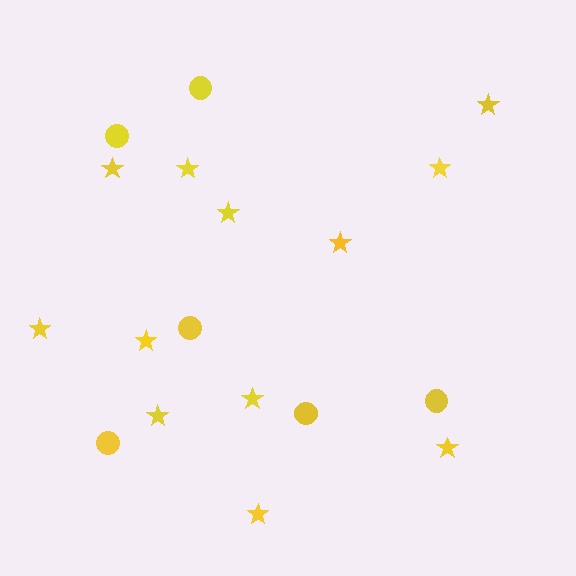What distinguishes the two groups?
There are 2 groups: one group of circles (6) and one group of stars (12).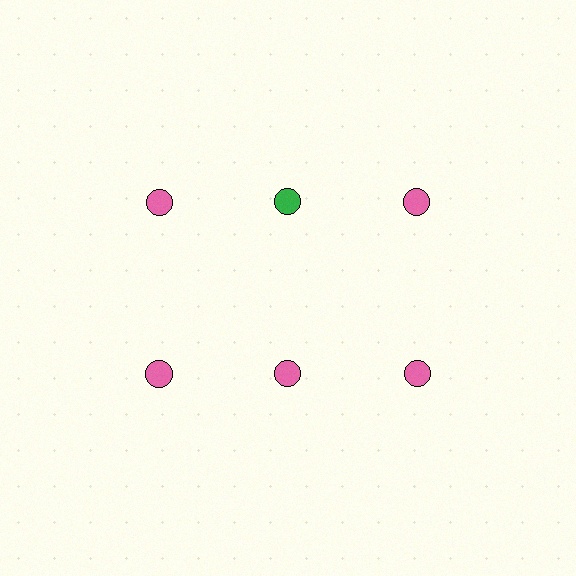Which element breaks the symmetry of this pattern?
The green circle in the top row, second from left column breaks the symmetry. All other shapes are pink circles.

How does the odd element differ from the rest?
It has a different color: green instead of pink.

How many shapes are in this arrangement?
There are 6 shapes arranged in a grid pattern.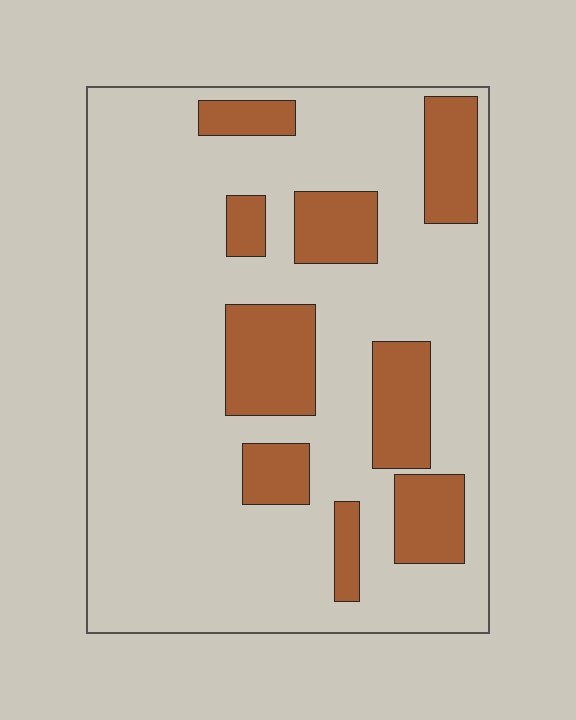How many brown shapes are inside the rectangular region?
9.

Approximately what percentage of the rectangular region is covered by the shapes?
Approximately 25%.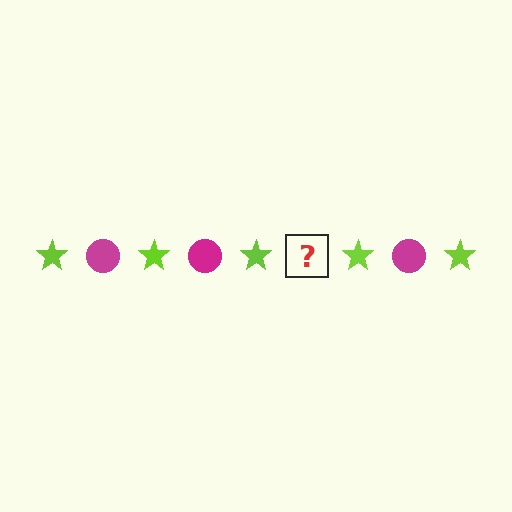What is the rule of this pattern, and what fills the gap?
The rule is that the pattern alternates between lime star and magenta circle. The gap should be filled with a magenta circle.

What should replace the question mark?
The question mark should be replaced with a magenta circle.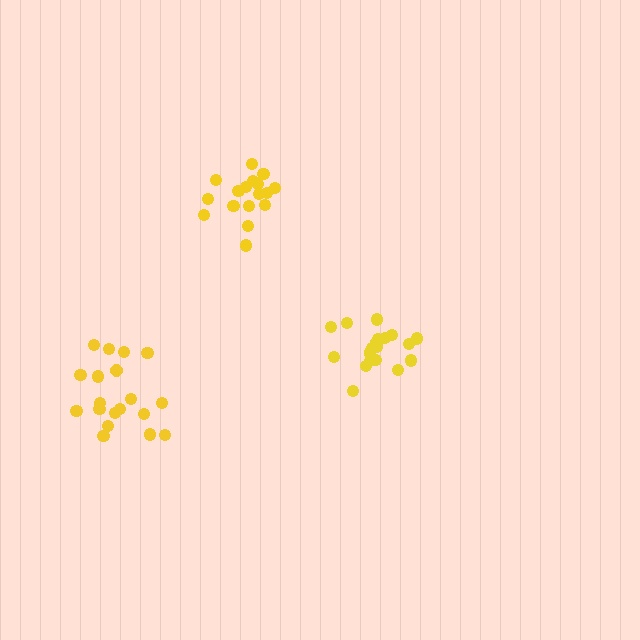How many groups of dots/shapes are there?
There are 3 groups.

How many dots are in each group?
Group 1: 17 dots, Group 2: 20 dots, Group 3: 19 dots (56 total).